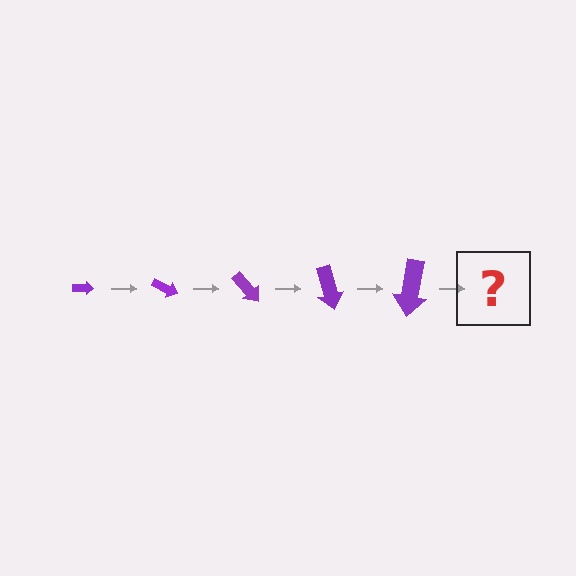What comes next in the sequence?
The next element should be an arrow, larger than the previous one and rotated 125 degrees from the start.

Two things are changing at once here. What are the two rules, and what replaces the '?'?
The two rules are that the arrow grows larger each step and it rotates 25 degrees each step. The '?' should be an arrow, larger than the previous one and rotated 125 degrees from the start.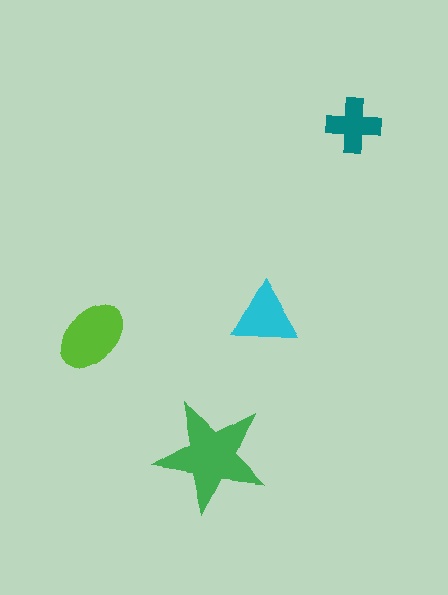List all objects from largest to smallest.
The green star, the lime ellipse, the cyan triangle, the teal cross.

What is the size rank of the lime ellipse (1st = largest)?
2nd.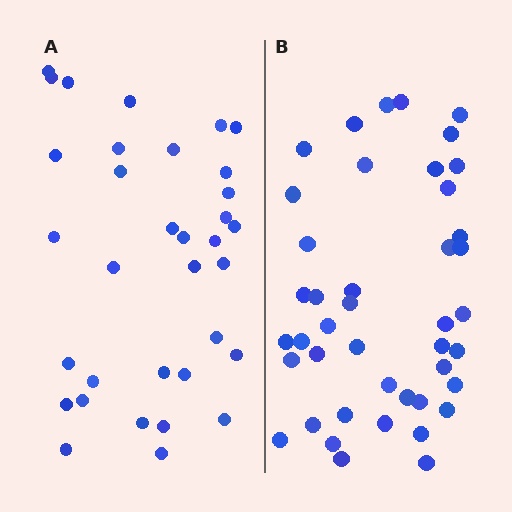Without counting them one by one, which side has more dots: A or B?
Region B (the right region) has more dots.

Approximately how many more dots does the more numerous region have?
Region B has roughly 8 or so more dots than region A.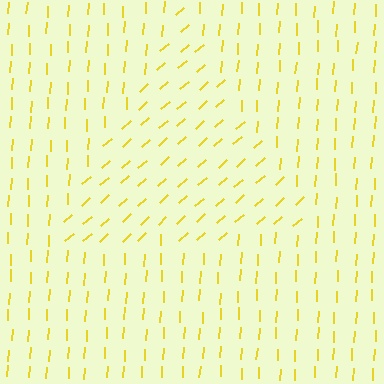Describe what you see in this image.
The image is filled with small yellow line segments. A triangle region in the image has lines oriented differently from the surrounding lines, creating a visible texture boundary.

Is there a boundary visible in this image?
Yes, there is a texture boundary formed by a change in line orientation.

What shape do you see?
I see a triangle.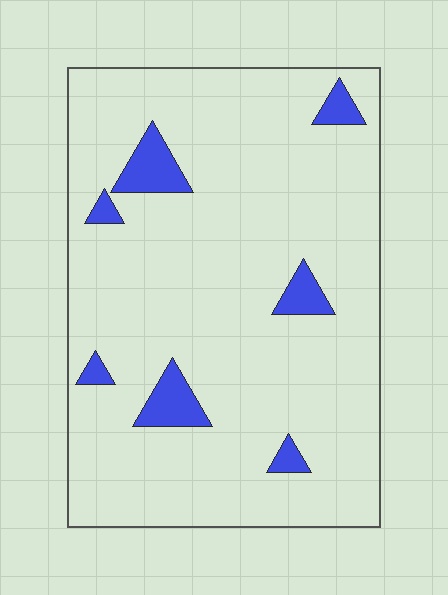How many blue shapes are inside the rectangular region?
7.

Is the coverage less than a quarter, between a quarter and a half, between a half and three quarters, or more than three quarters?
Less than a quarter.